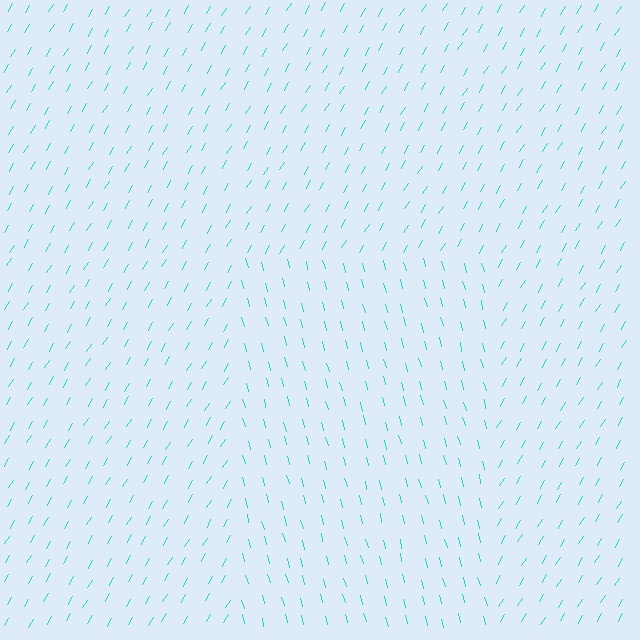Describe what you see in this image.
The image is filled with small cyan line segments. A rectangle region in the image has lines oriented differently from the surrounding lines, creating a visible texture boundary.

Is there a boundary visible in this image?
Yes, there is a texture boundary formed by a change in line orientation.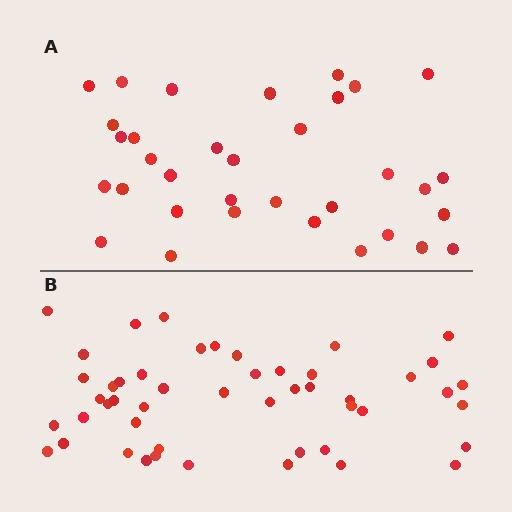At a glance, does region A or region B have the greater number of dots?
Region B (the bottom region) has more dots.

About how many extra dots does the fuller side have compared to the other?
Region B has approximately 15 more dots than region A.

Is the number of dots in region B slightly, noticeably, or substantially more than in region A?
Region B has noticeably more, but not dramatically so. The ratio is roughly 1.4 to 1.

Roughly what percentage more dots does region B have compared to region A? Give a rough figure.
About 45% more.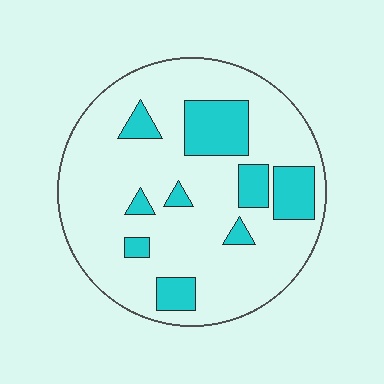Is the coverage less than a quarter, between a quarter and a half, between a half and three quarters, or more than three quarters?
Less than a quarter.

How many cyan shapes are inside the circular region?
9.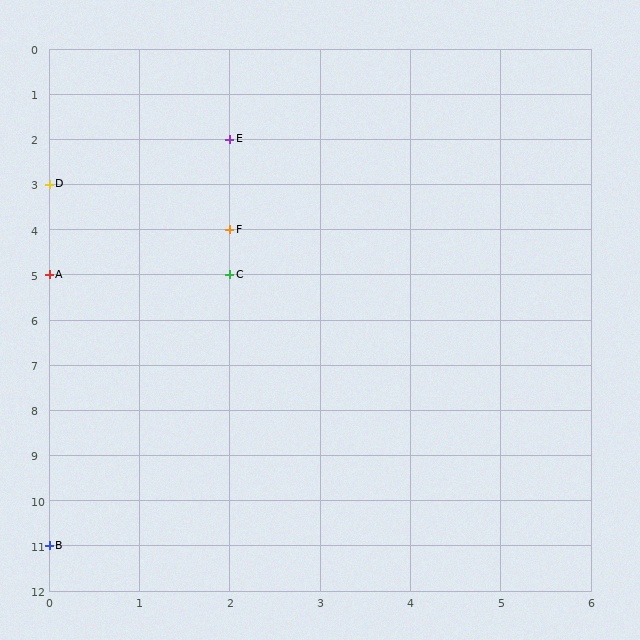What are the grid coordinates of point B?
Point B is at grid coordinates (0, 11).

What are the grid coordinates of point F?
Point F is at grid coordinates (2, 4).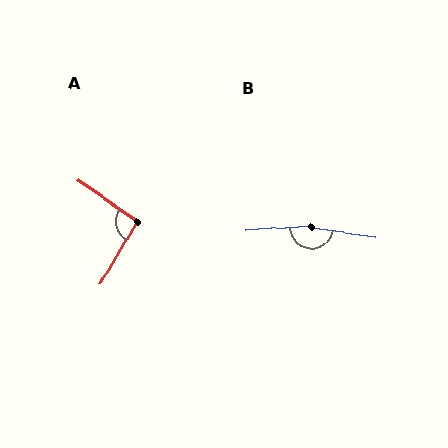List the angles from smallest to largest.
A (95°), B (168°).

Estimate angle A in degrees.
Approximately 95 degrees.